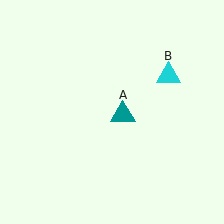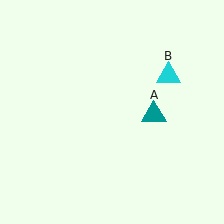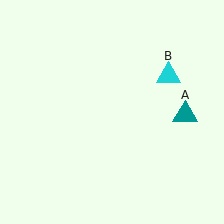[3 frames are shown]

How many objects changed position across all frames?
1 object changed position: teal triangle (object A).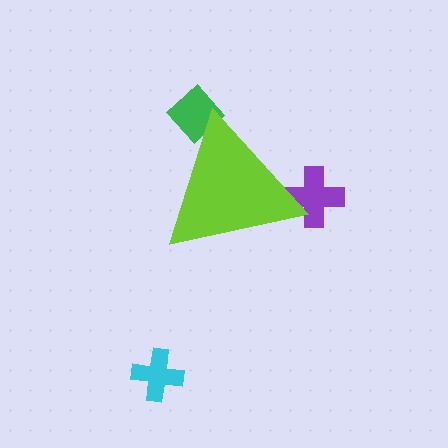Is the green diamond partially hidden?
Yes, the green diamond is partially hidden behind the lime triangle.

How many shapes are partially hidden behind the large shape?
2 shapes are partially hidden.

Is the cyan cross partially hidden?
No, the cyan cross is fully visible.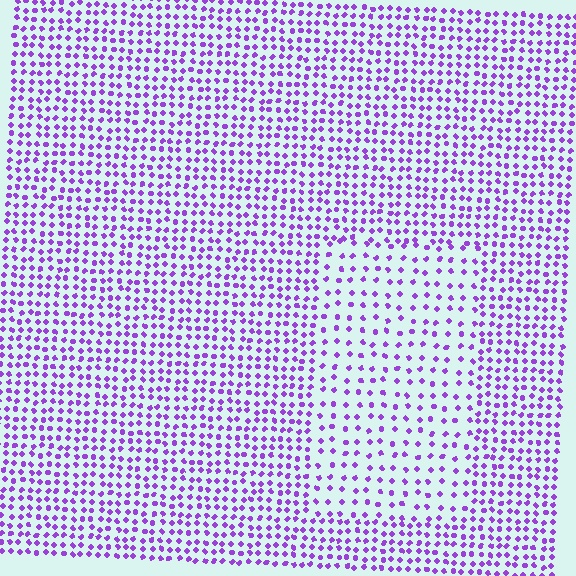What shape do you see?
I see a rectangle.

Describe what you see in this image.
The image contains small purple elements arranged at two different densities. A rectangle-shaped region is visible where the elements are less densely packed than the surrounding area.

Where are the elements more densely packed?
The elements are more densely packed outside the rectangle boundary.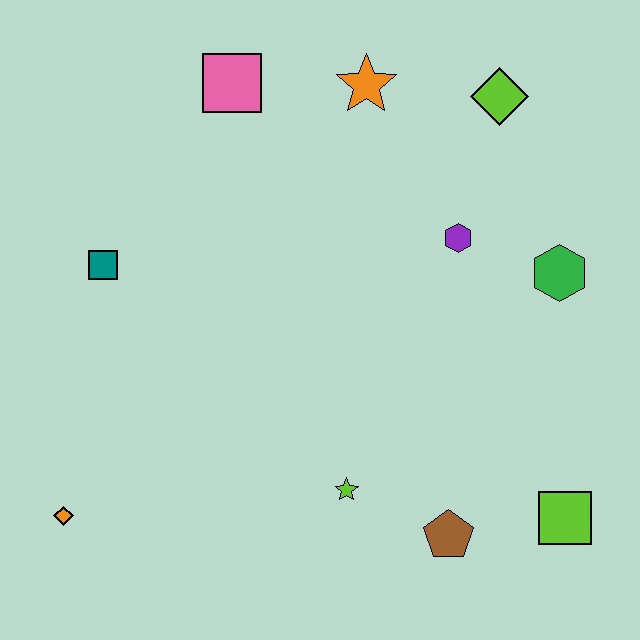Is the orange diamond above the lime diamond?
No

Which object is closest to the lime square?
The brown pentagon is closest to the lime square.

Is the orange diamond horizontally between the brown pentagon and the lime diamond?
No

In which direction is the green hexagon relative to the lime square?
The green hexagon is above the lime square.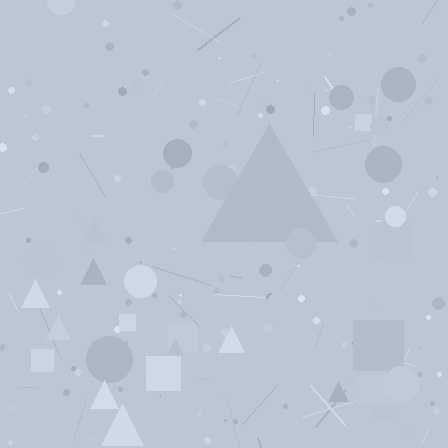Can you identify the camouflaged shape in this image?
The camouflaged shape is a triangle.